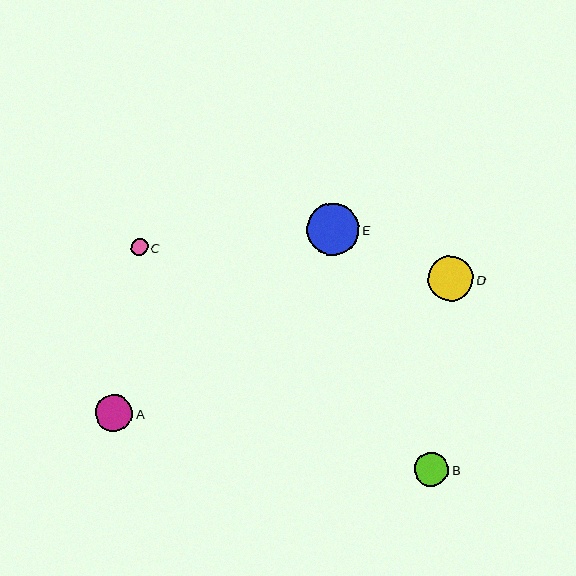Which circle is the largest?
Circle E is the largest with a size of approximately 53 pixels.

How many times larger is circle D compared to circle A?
Circle D is approximately 1.2 times the size of circle A.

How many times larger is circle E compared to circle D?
Circle E is approximately 1.2 times the size of circle D.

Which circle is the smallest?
Circle C is the smallest with a size of approximately 16 pixels.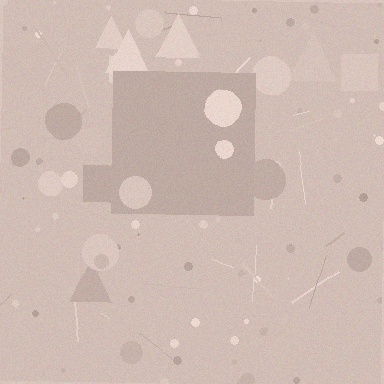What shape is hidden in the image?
A square is hidden in the image.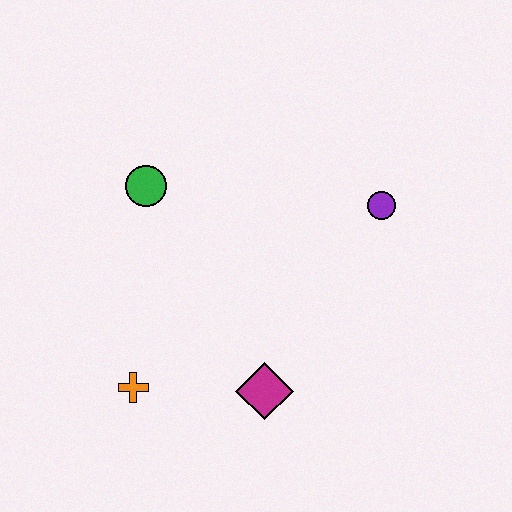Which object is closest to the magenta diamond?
The orange cross is closest to the magenta diamond.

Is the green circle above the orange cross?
Yes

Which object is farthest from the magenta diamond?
The green circle is farthest from the magenta diamond.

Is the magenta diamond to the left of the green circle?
No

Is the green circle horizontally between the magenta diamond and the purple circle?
No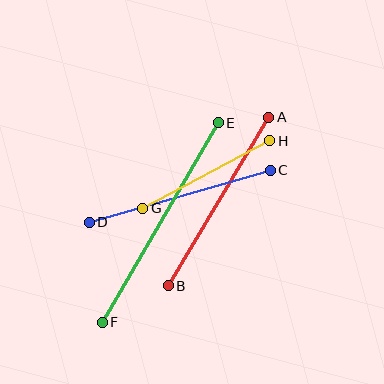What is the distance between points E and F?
The distance is approximately 231 pixels.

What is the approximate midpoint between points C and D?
The midpoint is at approximately (180, 196) pixels.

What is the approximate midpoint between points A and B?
The midpoint is at approximately (218, 201) pixels.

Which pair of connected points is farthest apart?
Points E and F are farthest apart.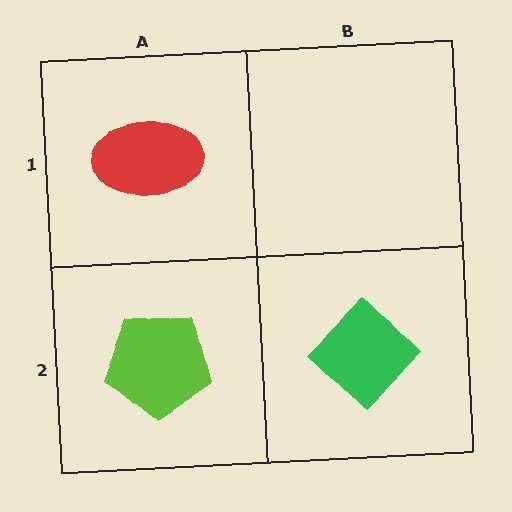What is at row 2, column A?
A lime pentagon.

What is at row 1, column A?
A red ellipse.